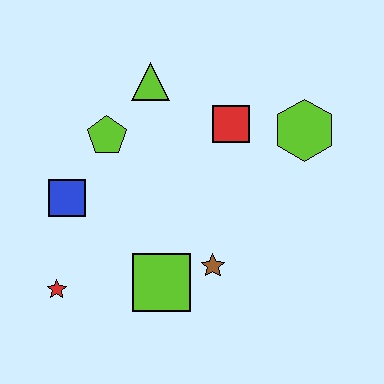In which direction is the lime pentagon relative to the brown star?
The lime pentagon is above the brown star.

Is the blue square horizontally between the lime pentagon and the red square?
No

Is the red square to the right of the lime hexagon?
No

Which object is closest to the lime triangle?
The lime pentagon is closest to the lime triangle.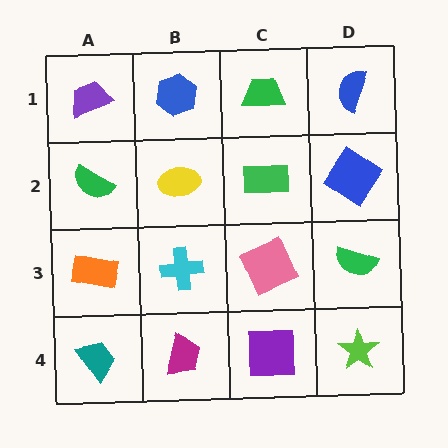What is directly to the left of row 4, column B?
A teal trapezoid.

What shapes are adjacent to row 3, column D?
A blue diamond (row 2, column D), a lime star (row 4, column D), a pink square (row 3, column C).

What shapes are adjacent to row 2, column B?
A blue hexagon (row 1, column B), a cyan cross (row 3, column B), a green semicircle (row 2, column A), a green rectangle (row 2, column C).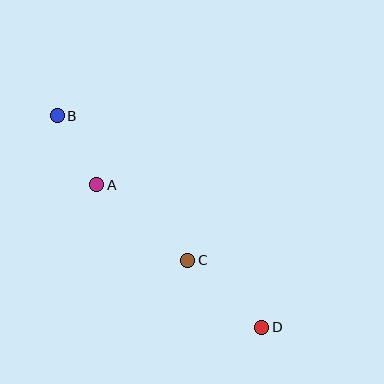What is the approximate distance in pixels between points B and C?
The distance between B and C is approximately 195 pixels.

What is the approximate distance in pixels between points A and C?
The distance between A and C is approximately 118 pixels.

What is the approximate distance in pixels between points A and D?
The distance between A and D is approximately 218 pixels.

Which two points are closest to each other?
Points A and B are closest to each other.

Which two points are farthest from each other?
Points B and D are farthest from each other.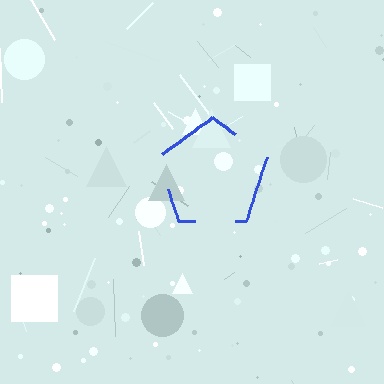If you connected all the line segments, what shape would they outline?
They would outline a pentagon.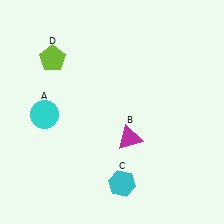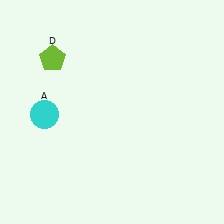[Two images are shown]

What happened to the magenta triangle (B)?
The magenta triangle (B) was removed in Image 2. It was in the bottom-right area of Image 1.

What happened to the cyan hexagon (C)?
The cyan hexagon (C) was removed in Image 2. It was in the bottom-right area of Image 1.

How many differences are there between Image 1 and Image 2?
There are 2 differences between the two images.